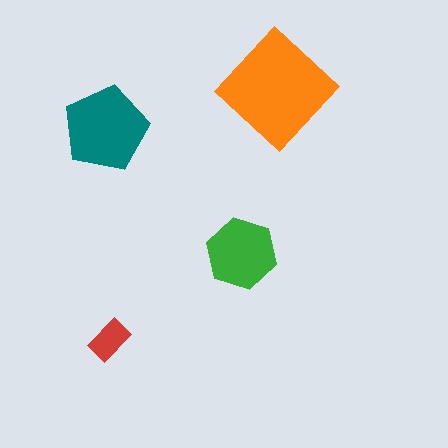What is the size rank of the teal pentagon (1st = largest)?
2nd.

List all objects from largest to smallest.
The orange diamond, the teal pentagon, the green hexagon, the red rectangle.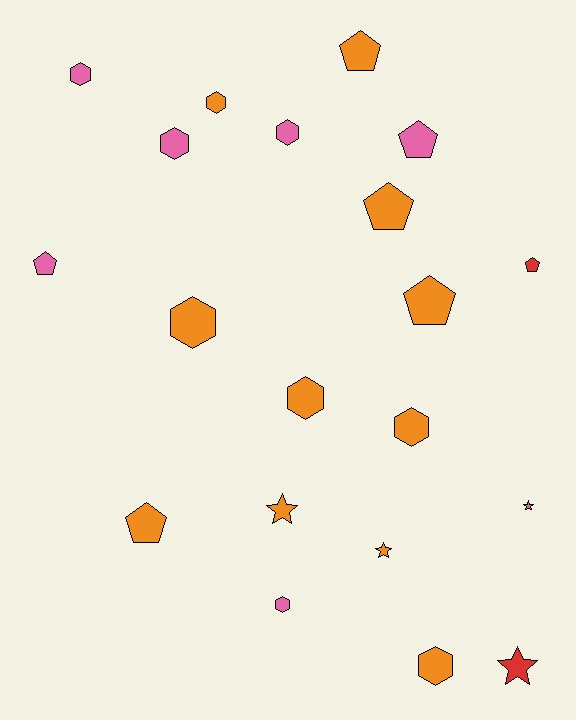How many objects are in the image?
There are 20 objects.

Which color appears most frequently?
Orange, with 11 objects.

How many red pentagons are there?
There is 1 red pentagon.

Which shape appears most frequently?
Hexagon, with 9 objects.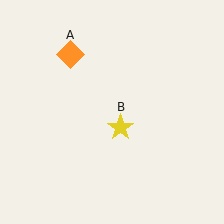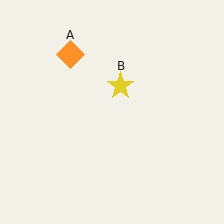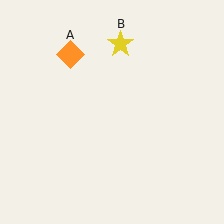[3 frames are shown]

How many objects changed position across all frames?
1 object changed position: yellow star (object B).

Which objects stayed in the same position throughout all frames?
Orange diamond (object A) remained stationary.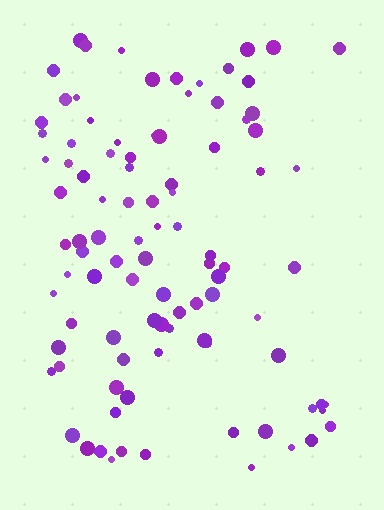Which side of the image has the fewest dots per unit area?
The right.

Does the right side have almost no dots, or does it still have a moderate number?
Still a moderate number, just noticeably fewer than the left.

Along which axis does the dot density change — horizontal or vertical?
Horizontal.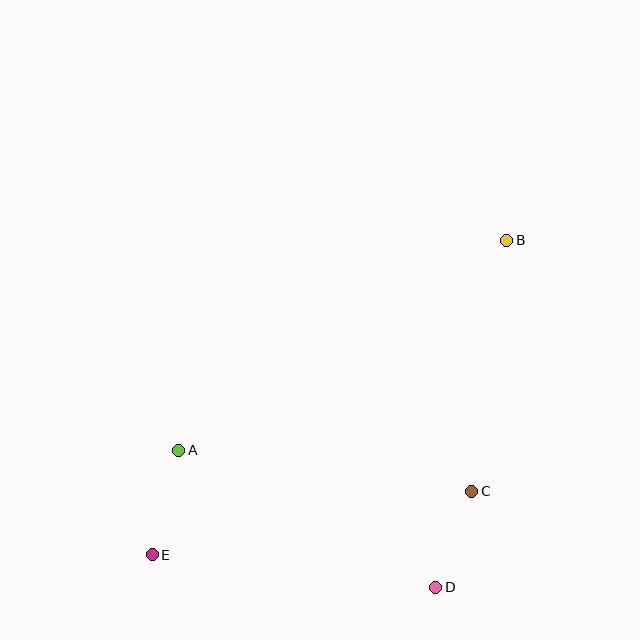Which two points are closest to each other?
Points C and D are closest to each other.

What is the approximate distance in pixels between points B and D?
The distance between B and D is approximately 354 pixels.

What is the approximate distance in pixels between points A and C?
The distance between A and C is approximately 296 pixels.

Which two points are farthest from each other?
Points B and E are farthest from each other.